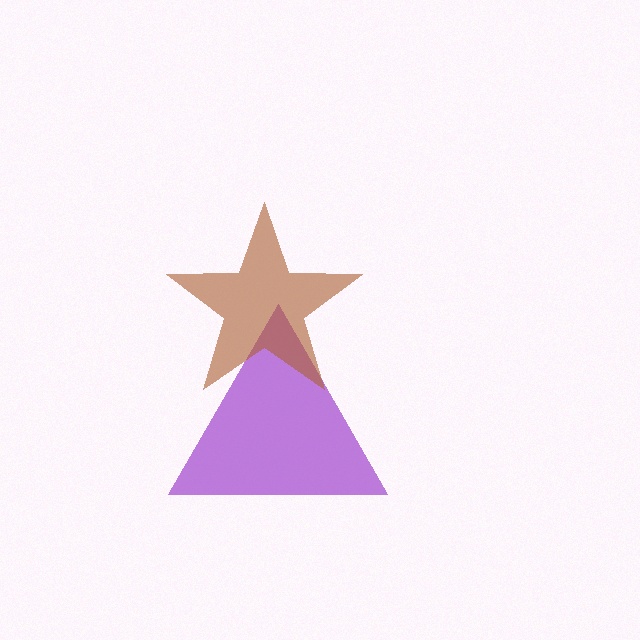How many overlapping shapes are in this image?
There are 2 overlapping shapes in the image.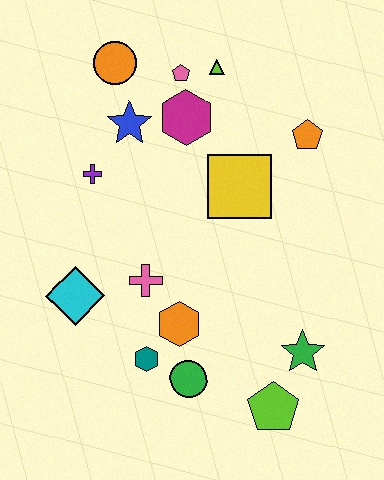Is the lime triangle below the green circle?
No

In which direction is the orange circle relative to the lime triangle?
The orange circle is to the left of the lime triangle.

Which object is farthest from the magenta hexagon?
The lime pentagon is farthest from the magenta hexagon.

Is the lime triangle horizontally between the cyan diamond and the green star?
Yes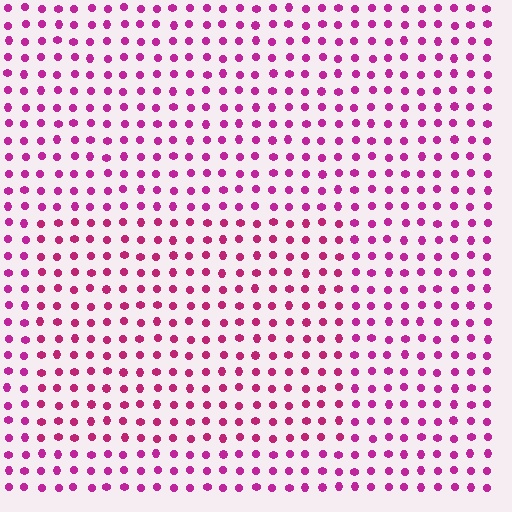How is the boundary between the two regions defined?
The boundary is defined purely by a slight shift in hue (about 16 degrees). Spacing, size, and orientation are identical on both sides.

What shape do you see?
I see a rectangle.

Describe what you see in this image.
The image is filled with small magenta elements in a uniform arrangement. A rectangle-shaped region is visible where the elements are tinted to a slightly different hue, forming a subtle color boundary.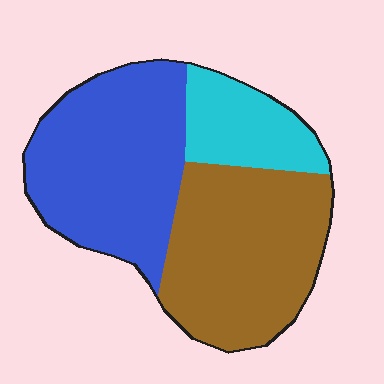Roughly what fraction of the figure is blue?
Blue takes up about two fifths (2/5) of the figure.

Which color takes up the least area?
Cyan, at roughly 15%.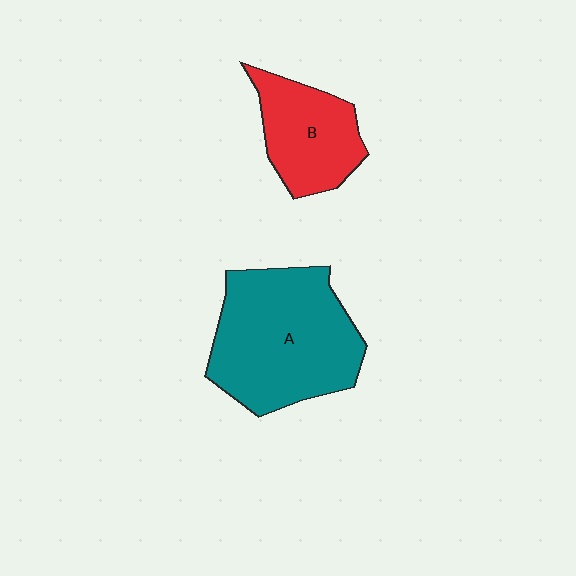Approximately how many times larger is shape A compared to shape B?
Approximately 1.8 times.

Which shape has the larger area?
Shape A (teal).